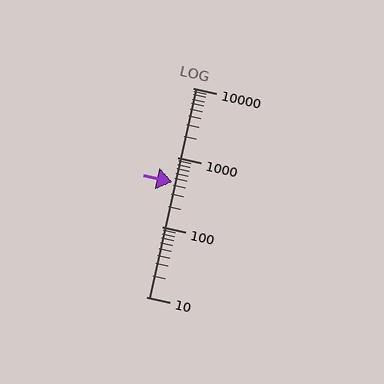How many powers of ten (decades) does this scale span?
The scale spans 3 decades, from 10 to 10000.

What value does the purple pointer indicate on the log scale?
The pointer indicates approximately 450.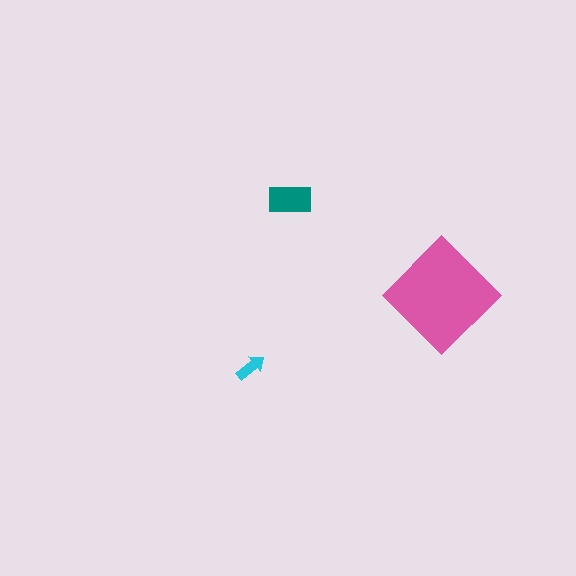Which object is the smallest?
The cyan arrow.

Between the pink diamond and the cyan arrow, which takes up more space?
The pink diamond.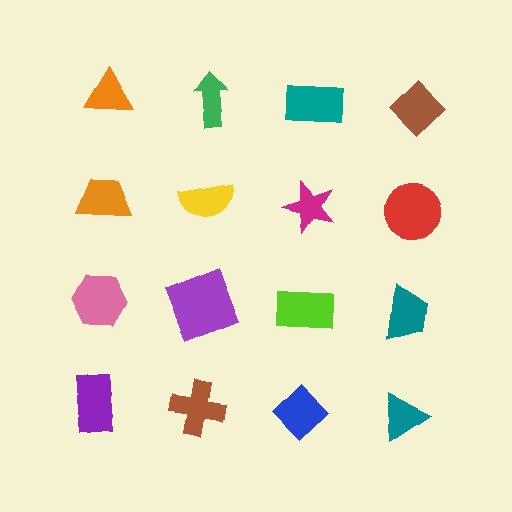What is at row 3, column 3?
A lime rectangle.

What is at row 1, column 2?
A green arrow.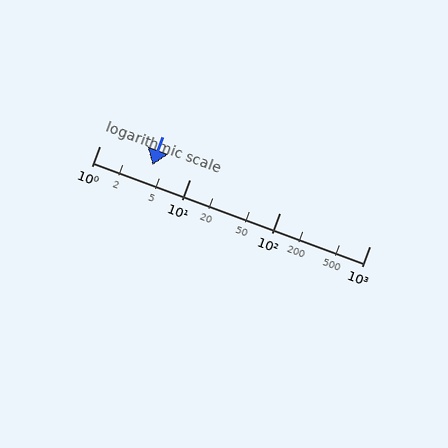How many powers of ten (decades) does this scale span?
The scale spans 3 decades, from 1 to 1000.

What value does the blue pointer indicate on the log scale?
The pointer indicates approximately 3.9.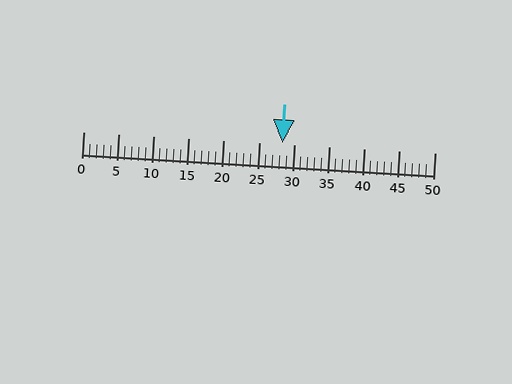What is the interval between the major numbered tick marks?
The major tick marks are spaced 5 units apart.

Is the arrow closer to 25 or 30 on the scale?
The arrow is closer to 30.